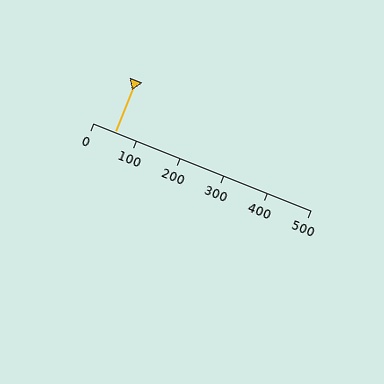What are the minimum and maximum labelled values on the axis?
The axis runs from 0 to 500.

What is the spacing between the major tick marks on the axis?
The major ticks are spaced 100 apart.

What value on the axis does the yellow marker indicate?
The marker indicates approximately 50.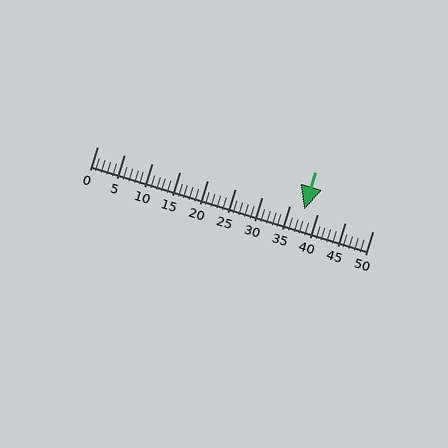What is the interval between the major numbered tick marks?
The major tick marks are spaced 5 units apart.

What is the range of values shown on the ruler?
The ruler shows values from 0 to 50.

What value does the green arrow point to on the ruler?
The green arrow points to approximately 38.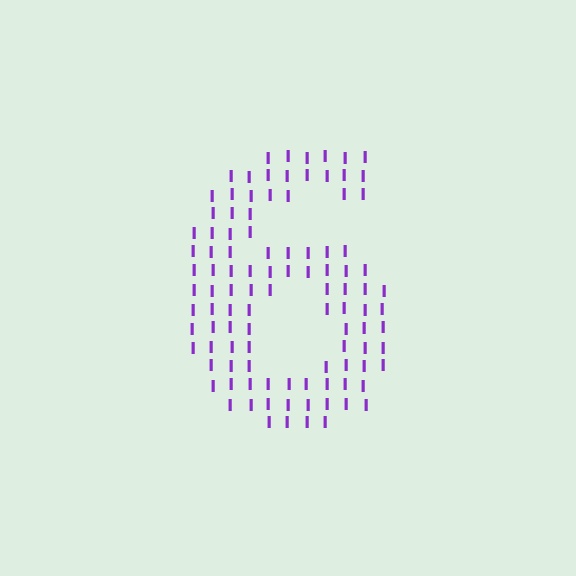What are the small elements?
The small elements are letter I's.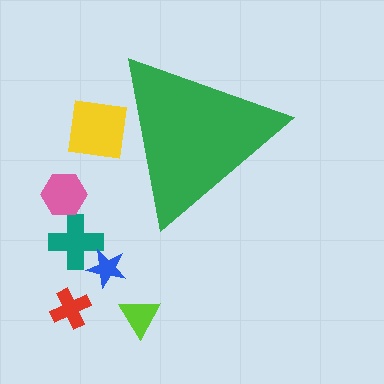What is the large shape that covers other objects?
A green triangle.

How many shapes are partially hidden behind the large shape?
1 shape is partially hidden.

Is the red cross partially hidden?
No, the red cross is fully visible.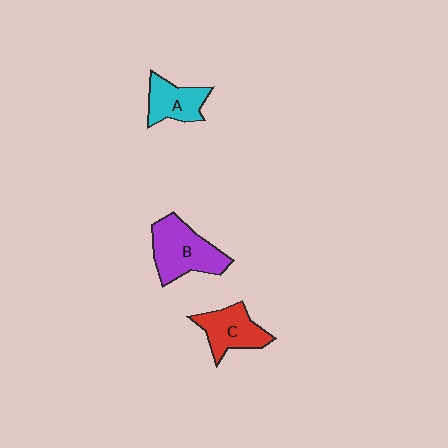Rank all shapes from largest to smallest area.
From largest to smallest: B (purple), C (red), A (cyan).